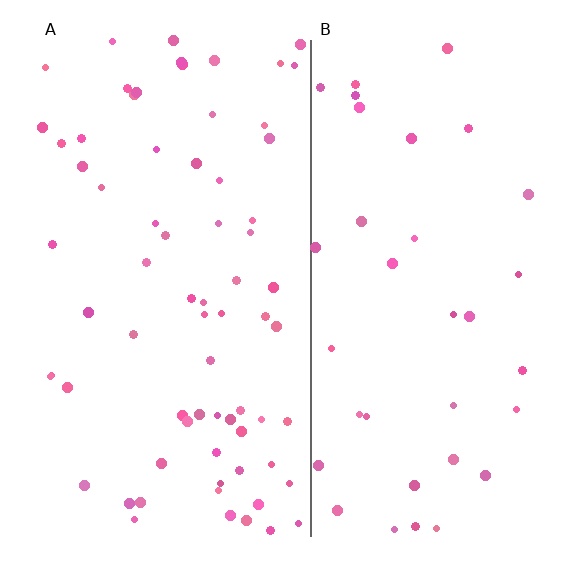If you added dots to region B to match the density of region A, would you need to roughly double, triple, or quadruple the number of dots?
Approximately double.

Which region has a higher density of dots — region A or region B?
A (the left).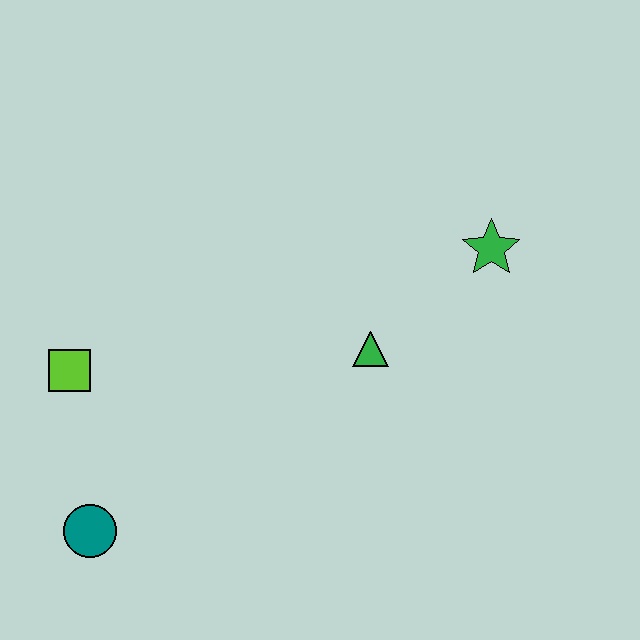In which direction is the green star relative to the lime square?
The green star is to the right of the lime square.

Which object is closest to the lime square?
The teal circle is closest to the lime square.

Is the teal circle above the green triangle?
No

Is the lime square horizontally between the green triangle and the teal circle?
No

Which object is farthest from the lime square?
The green star is farthest from the lime square.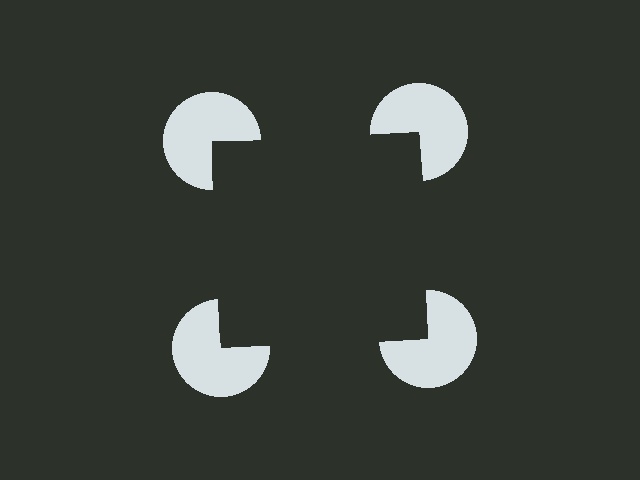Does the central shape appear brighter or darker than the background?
It typically appears slightly darker than the background, even though no actual brightness change is drawn.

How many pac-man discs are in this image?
There are 4 — one at each vertex of the illusory square.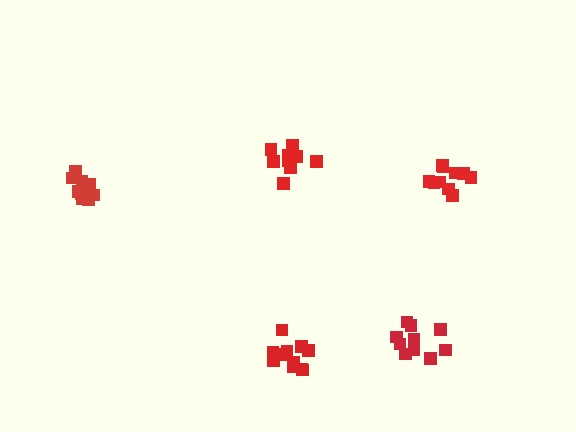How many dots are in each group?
Group 1: 9 dots, Group 2: 10 dots, Group 3: 10 dots, Group 4: 12 dots, Group 5: 10 dots (51 total).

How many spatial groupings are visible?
There are 5 spatial groupings.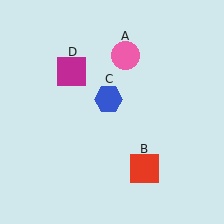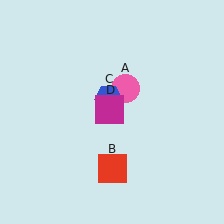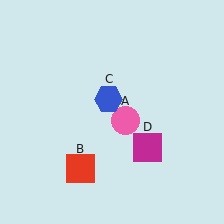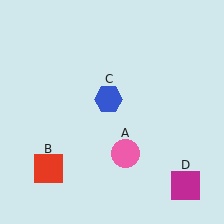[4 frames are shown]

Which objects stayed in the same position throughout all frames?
Blue hexagon (object C) remained stationary.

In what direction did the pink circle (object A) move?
The pink circle (object A) moved down.